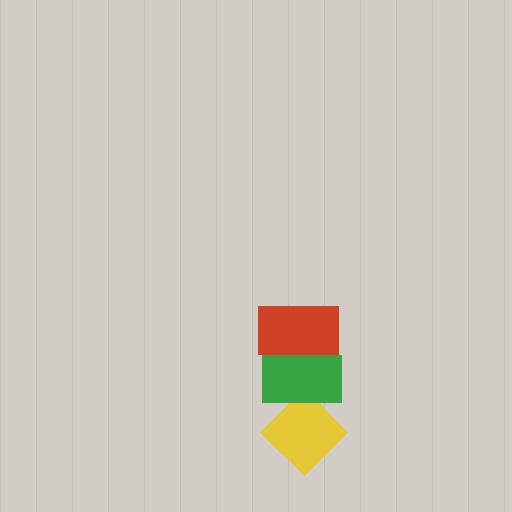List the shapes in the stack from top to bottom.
From top to bottom: the red rectangle, the green rectangle, the yellow diamond.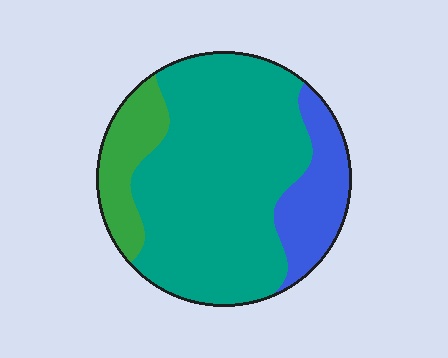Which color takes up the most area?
Teal, at roughly 70%.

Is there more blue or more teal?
Teal.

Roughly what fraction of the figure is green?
Green covers roughly 15% of the figure.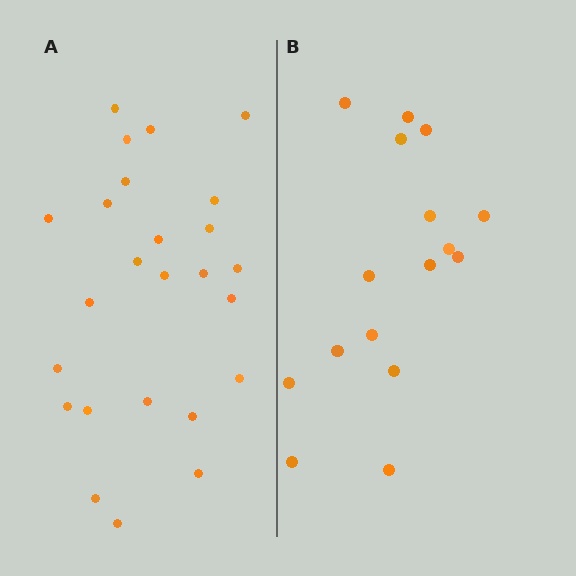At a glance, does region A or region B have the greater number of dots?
Region A (the left region) has more dots.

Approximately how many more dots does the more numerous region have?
Region A has roughly 8 or so more dots than region B.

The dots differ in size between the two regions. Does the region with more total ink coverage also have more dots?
No. Region B has more total ink coverage because its dots are larger, but region A actually contains more individual dots. Total area can be misleading — the number of items is what matters here.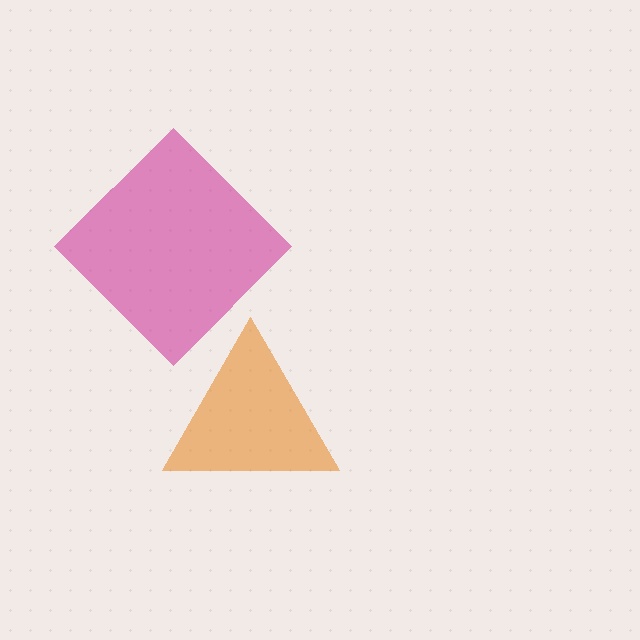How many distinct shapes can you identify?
There are 2 distinct shapes: an orange triangle, a magenta diamond.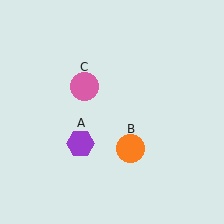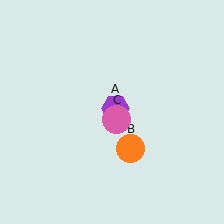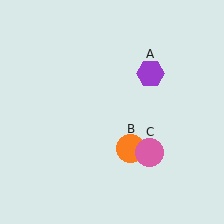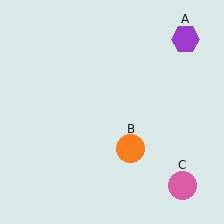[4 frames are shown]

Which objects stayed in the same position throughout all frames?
Orange circle (object B) remained stationary.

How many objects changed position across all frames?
2 objects changed position: purple hexagon (object A), pink circle (object C).